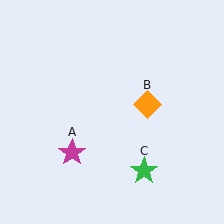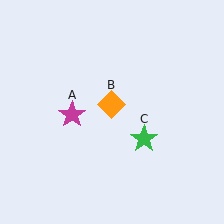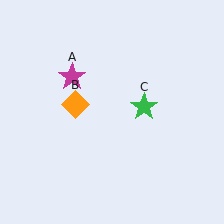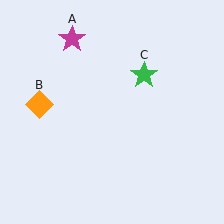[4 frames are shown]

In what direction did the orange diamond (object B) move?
The orange diamond (object B) moved left.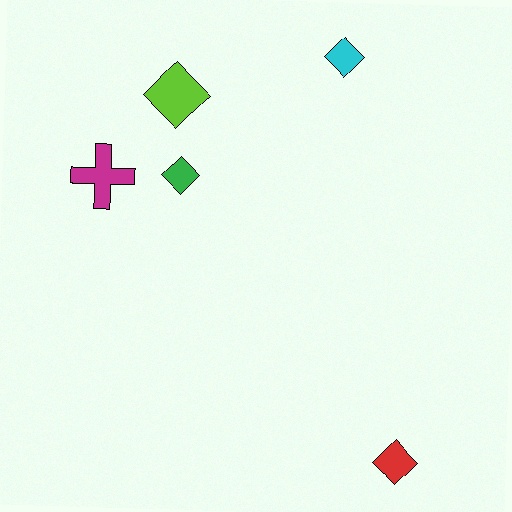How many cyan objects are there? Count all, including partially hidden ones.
There is 1 cyan object.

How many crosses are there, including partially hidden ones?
There is 1 cross.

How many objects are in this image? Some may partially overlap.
There are 5 objects.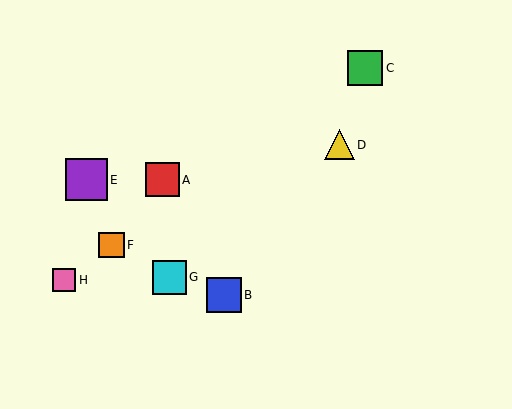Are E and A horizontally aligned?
Yes, both are at y≈180.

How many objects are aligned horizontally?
2 objects (A, E) are aligned horizontally.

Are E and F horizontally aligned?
No, E is at y≈180 and F is at y≈245.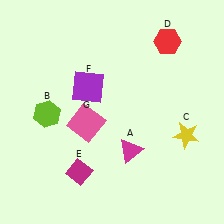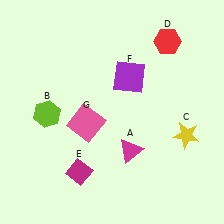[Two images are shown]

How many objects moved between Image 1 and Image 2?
1 object moved between the two images.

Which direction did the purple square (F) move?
The purple square (F) moved right.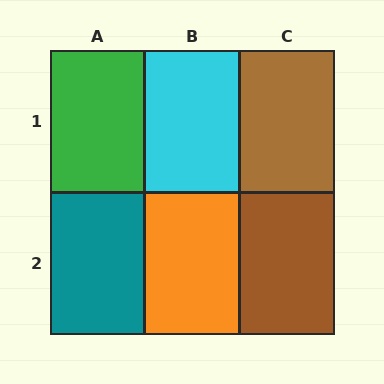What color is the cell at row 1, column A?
Green.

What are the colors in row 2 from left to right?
Teal, orange, brown.